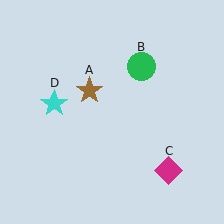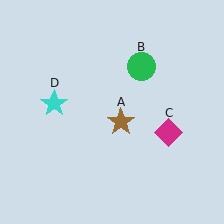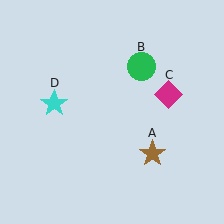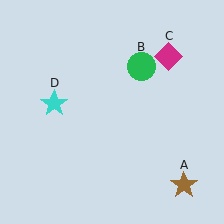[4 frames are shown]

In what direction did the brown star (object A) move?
The brown star (object A) moved down and to the right.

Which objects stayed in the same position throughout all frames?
Green circle (object B) and cyan star (object D) remained stationary.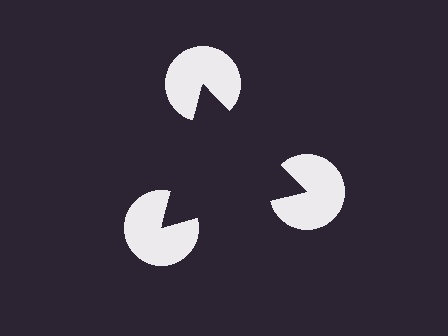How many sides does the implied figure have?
3 sides.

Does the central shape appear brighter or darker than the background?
It typically appears slightly darker than the background, even though no actual brightness change is drawn.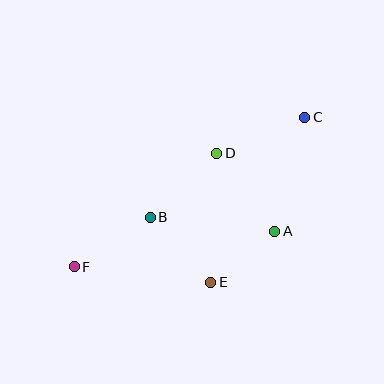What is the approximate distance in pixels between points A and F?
The distance between A and F is approximately 204 pixels.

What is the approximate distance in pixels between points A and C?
The distance between A and C is approximately 118 pixels.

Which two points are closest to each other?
Points A and E are closest to each other.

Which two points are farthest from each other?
Points C and F are farthest from each other.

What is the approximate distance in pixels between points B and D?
The distance between B and D is approximately 92 pixels.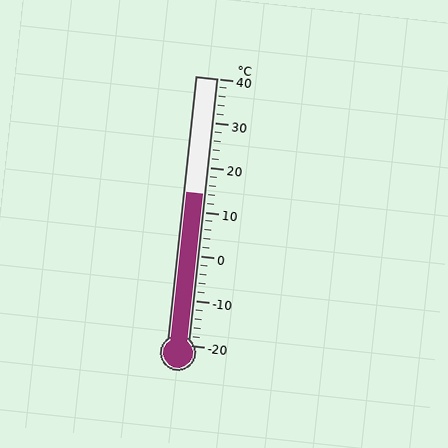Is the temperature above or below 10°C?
The temperature is above 10°C.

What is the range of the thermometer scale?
The thermometer scale ranges from -20°C to 40°C.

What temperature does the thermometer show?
The thermometer shows approximately 14°C.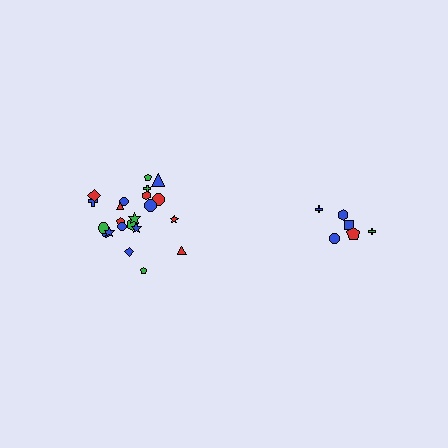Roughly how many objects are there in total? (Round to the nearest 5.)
Roughly 30 objects in total.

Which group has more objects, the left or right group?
The left group.